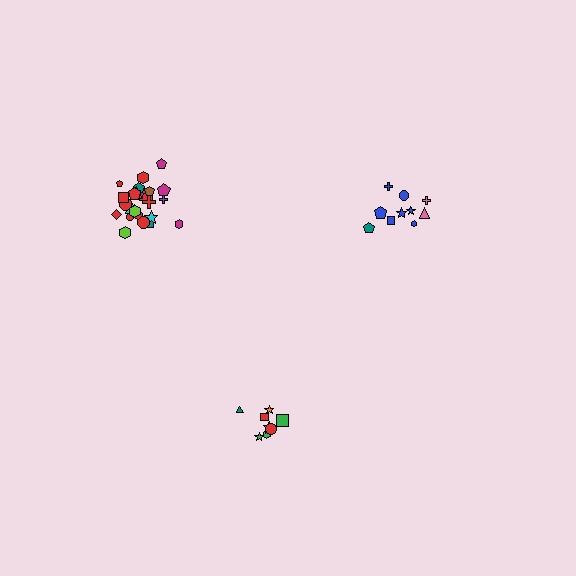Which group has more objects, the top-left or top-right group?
The top-left group.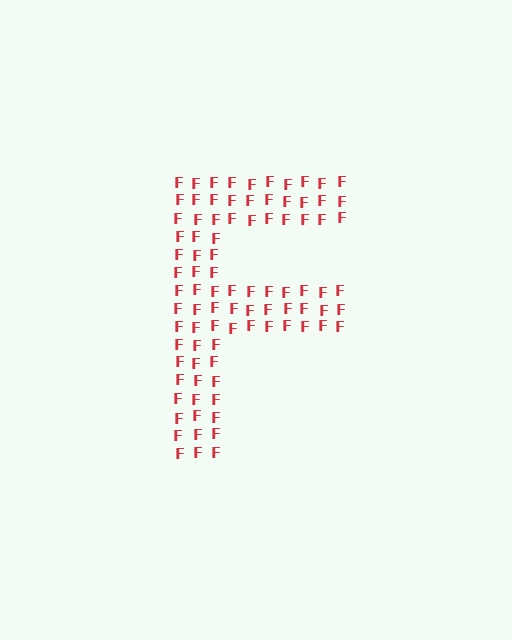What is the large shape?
The large shape is the letter F.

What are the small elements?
The small elements are letter F's.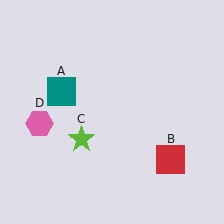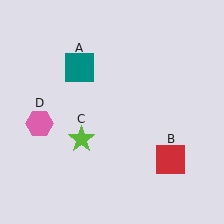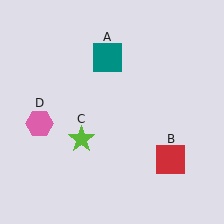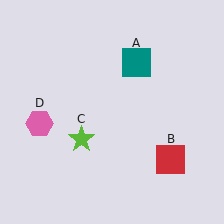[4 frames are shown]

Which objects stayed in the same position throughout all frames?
Red square (object B) and lime star (object C) and pink hexagon (object D) remained stationary.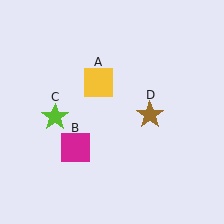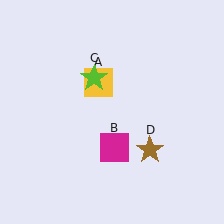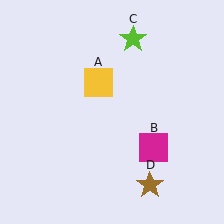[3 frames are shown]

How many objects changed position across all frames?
3 objects changed position: magenta square (object B), lime star (object C), brown star (object D).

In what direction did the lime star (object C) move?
The lime star (object C) moved up and to the right.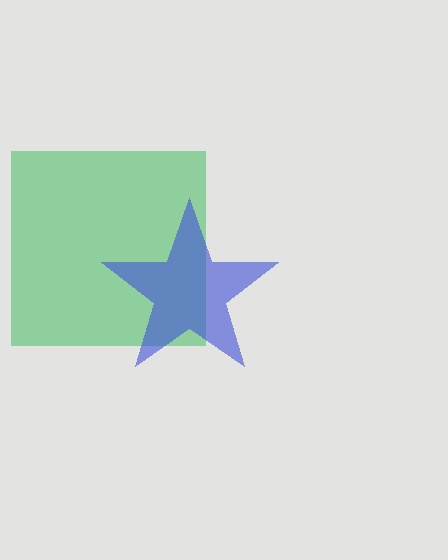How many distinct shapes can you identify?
There are 2 distinct shapes: a green square, a blue star.